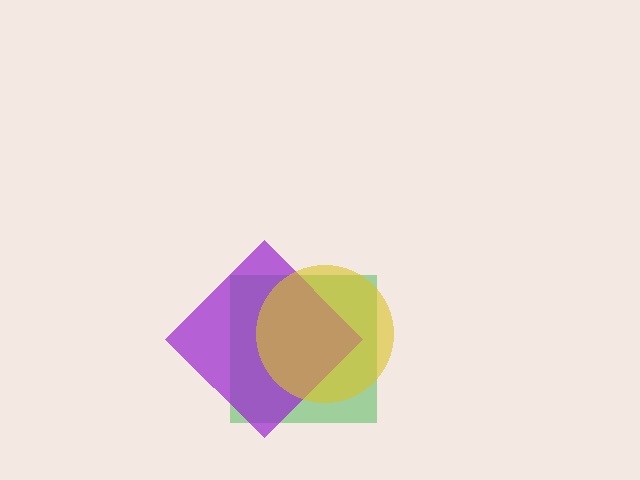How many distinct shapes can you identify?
There are 3 distinct shapes: a green square, a purple diamond, a yellow circle.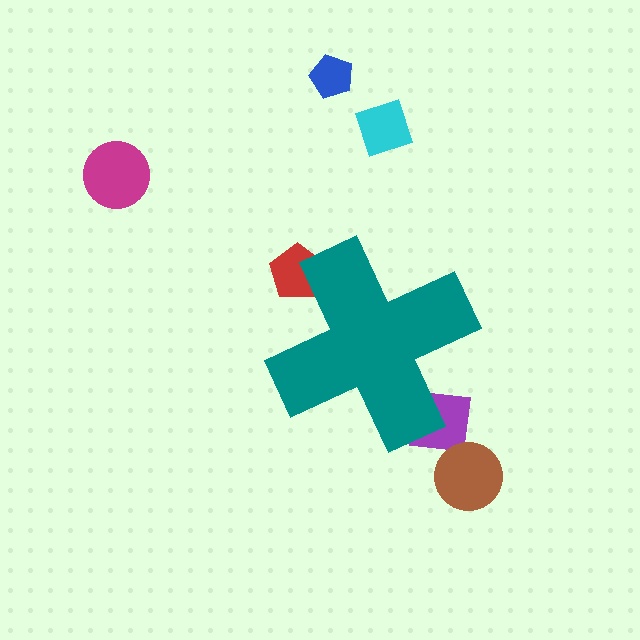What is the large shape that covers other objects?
A teal cross.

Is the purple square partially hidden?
Yes, the purple square is partially hidden behind the teal cross.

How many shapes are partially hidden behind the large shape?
2 shapes are partially hidden.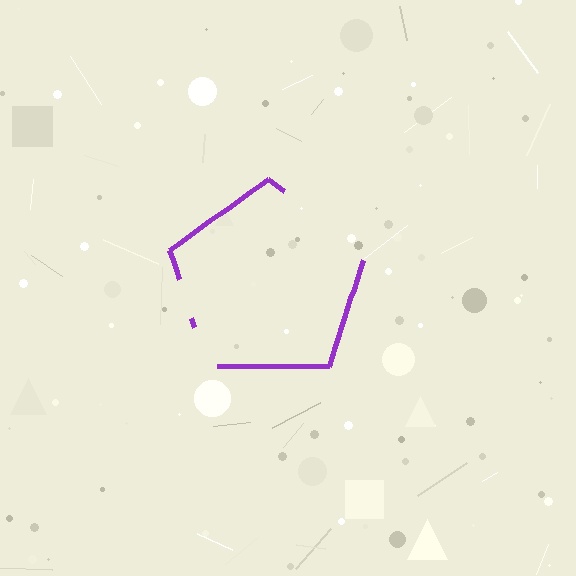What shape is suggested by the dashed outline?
The dashed outline suggests a pentagon.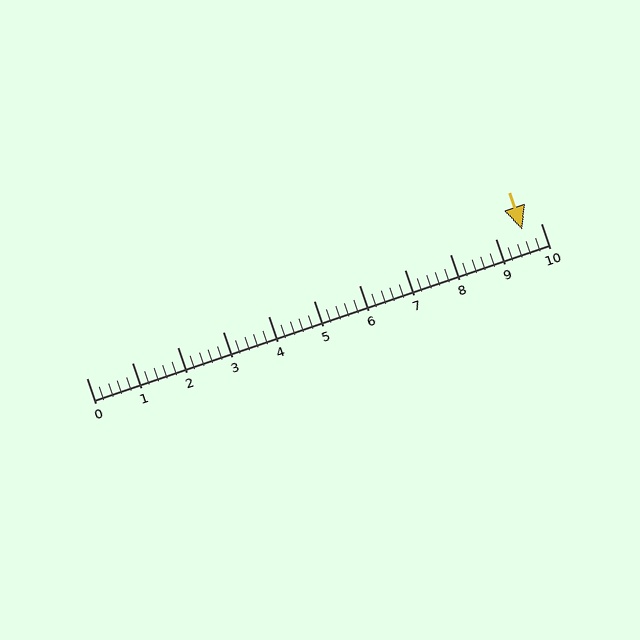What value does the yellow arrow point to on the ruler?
The yellow arrow points to approximately 9.6.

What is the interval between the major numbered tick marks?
The major tick marks are spaced 1 units apart.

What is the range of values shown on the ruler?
The ruler shows values from 0 to 10.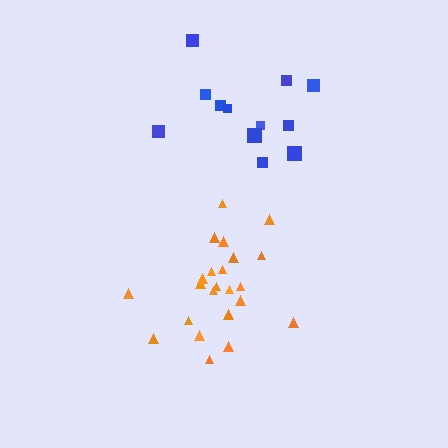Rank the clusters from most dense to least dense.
orange, blue.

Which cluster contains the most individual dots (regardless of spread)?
Orange (23).